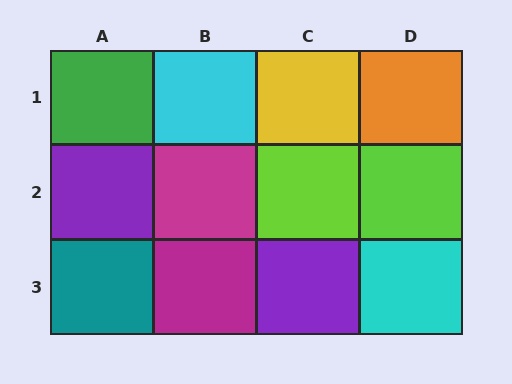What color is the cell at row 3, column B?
Magenta.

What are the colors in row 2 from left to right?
Purple, magenta, lime, lime.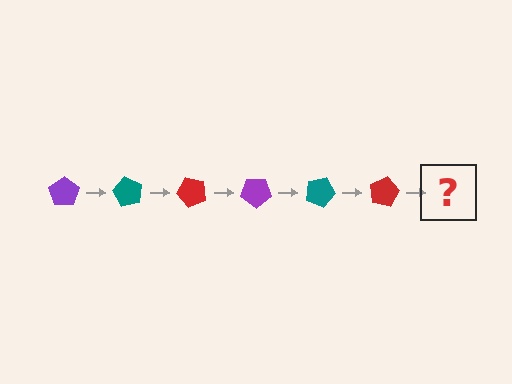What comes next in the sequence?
The next element should be a purple pentagon, rotated 360 degrees from the start.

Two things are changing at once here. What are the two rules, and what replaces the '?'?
The two rules are that it rotates 60 degrees each step and the color cycles through purple, teal, and red. The '?' should be a purple pentagon, rotated 360 degrees from the start.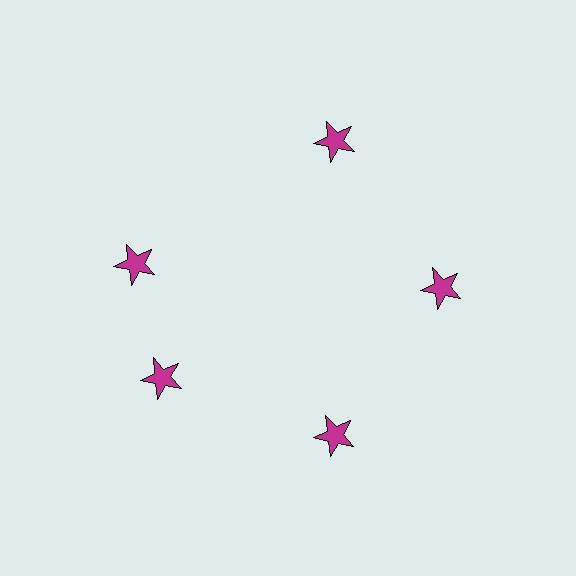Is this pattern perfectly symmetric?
No. The 5 magenta stars are arranged in a ring, but one element near the 10 o'clock position is rotated out of alignment along the ring, breaking the 5-fold rotational symmetry.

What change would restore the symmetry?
The symmetry would be restored by rotating it back into even spacing with its neighbors so that all 5 stars sit at equal angles and equal distance from the center.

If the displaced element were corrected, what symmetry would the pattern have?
It would have 5-fold rotational symmetry — the pattern would map onto itself every 72 degrees.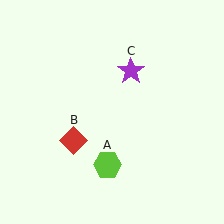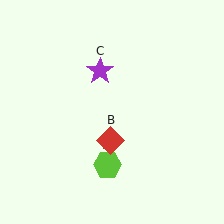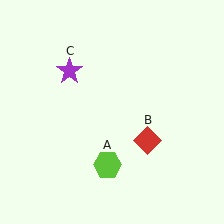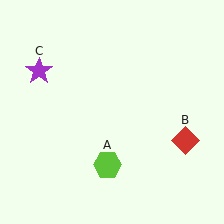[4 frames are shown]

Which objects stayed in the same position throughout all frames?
Lime hexagon (object A) remained stationary.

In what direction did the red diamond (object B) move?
The red diamond (object B) moved right.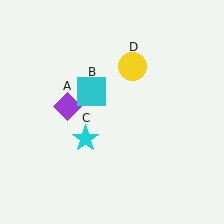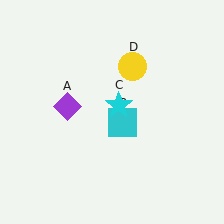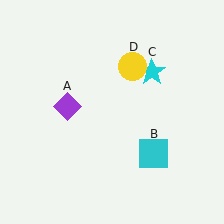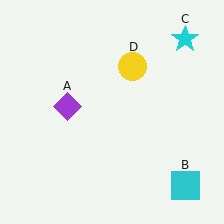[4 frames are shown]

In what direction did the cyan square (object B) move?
The cyan square (object B) moved down and to the right.